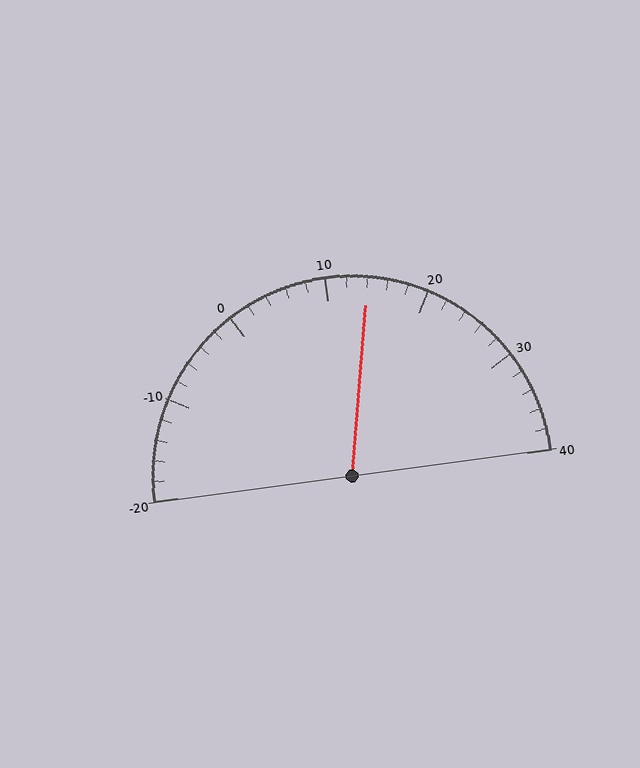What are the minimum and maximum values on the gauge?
The gauge ranges from -20 to 40.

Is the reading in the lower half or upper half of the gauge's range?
The reading is in the upper half of the range (-20 to 40).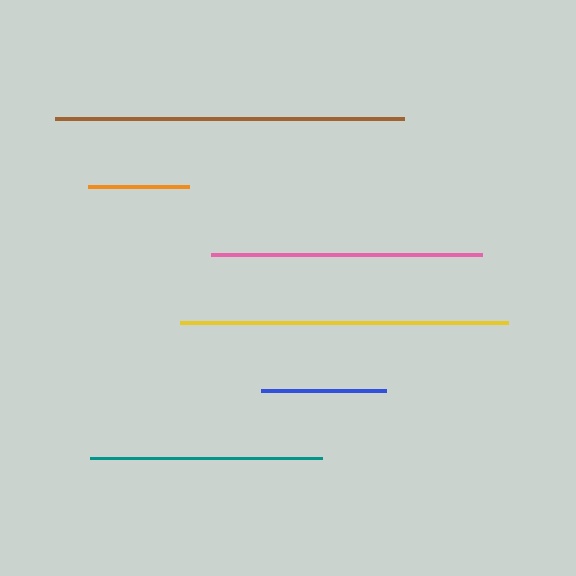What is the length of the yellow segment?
The yellow segment is approximately 328 pixels long.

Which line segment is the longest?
The brown line is the longest at approximately 348 pixels.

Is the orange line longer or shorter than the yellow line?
The yellow line is longer than the orange line.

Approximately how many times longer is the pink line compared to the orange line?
The pink line is approximately 2.7 times the length of the orange line.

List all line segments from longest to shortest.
From longest to shortest: brown, yellow, pink, teal, blue, orange.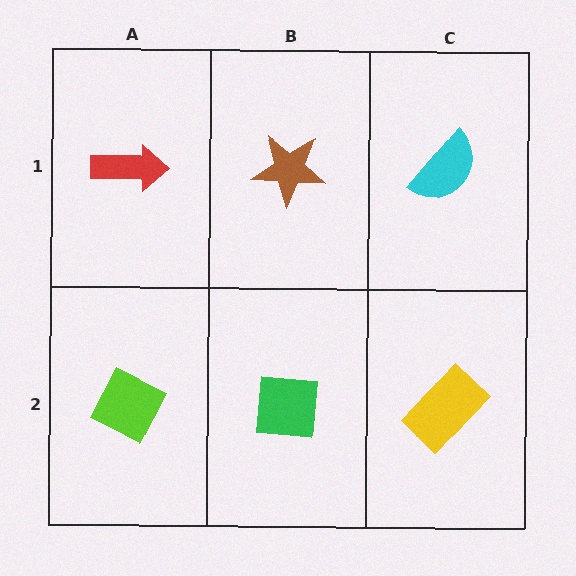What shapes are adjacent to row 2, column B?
A brown star (row 1, column B), a lime diamond (row 2, column A), a yellow rectangle (row 2, column C).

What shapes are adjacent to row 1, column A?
A lime diamond (row 2, column A), a brown star (row 1, column B).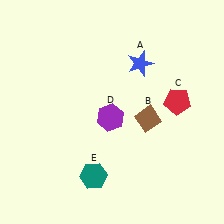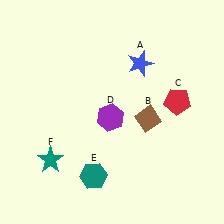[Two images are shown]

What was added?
A teal star (F) was added in Image 2.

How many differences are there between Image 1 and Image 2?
There is 1 difference between the two images.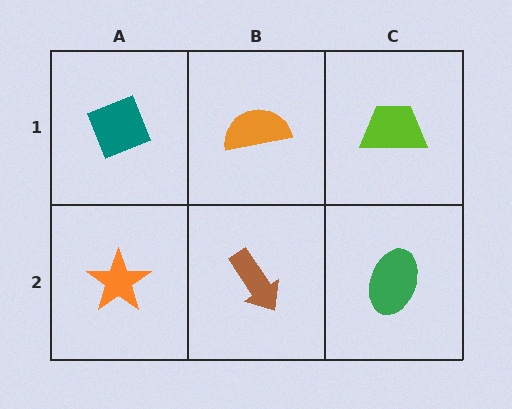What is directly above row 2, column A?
A teal diamond.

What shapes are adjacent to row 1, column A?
An orange star (row 2, column A), an orange semicircle (row 1, column B).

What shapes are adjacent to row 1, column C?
A green ellipse (row 2, column C), an orange semicircle (row 1, column B).